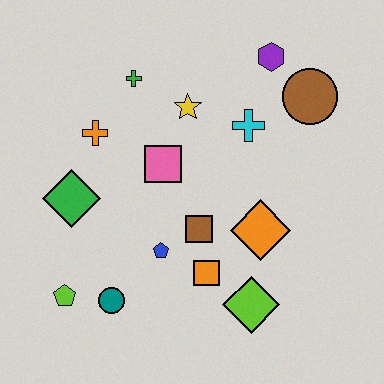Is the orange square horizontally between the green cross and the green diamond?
No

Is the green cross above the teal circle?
Yes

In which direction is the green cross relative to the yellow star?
The green cross is to the left of the yellow star.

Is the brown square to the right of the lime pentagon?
Yes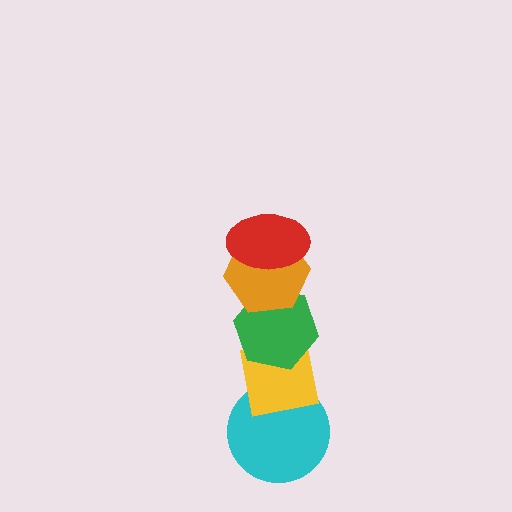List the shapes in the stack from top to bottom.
From top to bottom: the red ellipse, the orange hexagon, the green hexagon, the yellow square, the cyan circle.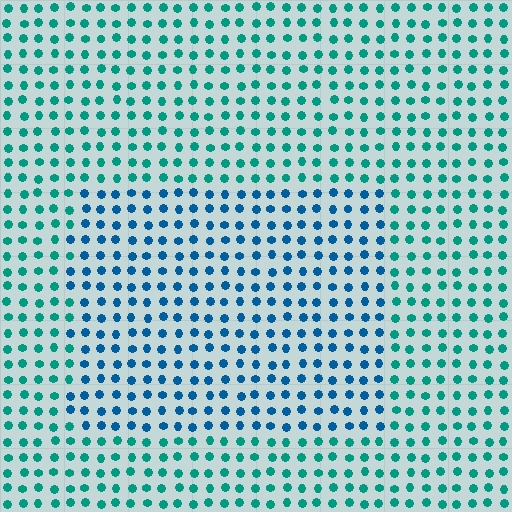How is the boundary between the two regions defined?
The boundary is defined purely by a slight shift in hue (about 34 degrees). Spacing, size, and orientation are identical on both sides.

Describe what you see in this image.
The image is filled with small teal elements in a uniform arrangement. A rectangle-shaped region is visible where the elements are tinted to a slightly different hue, forming a subtle color boundary.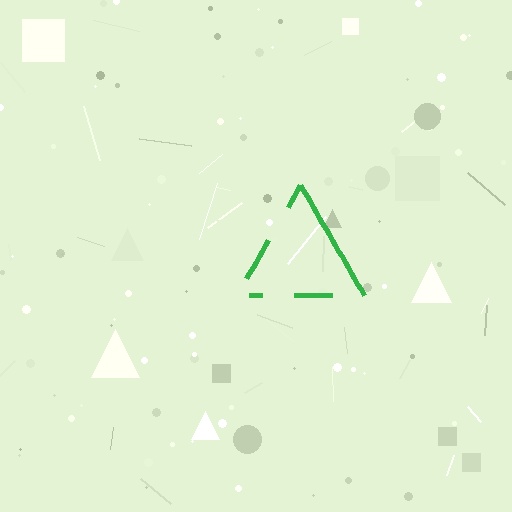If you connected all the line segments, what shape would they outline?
They would outline a triangle.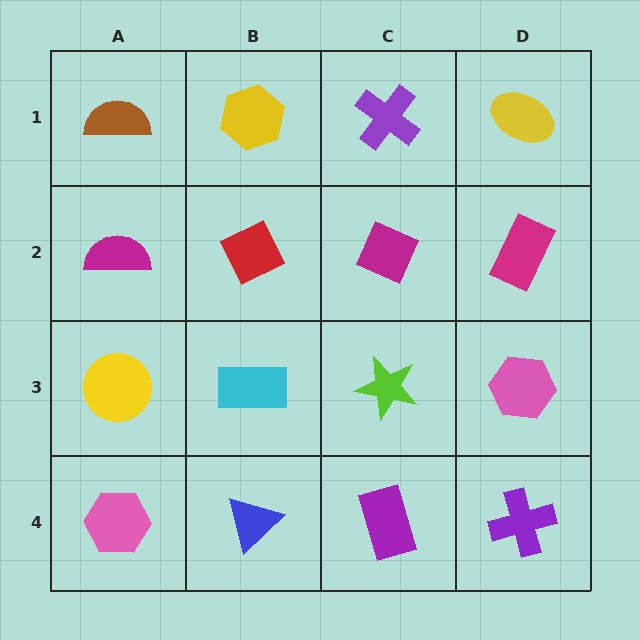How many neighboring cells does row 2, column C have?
4.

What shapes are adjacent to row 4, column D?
A pink hexagon (row 3, column D), a purple rectangle (row 4, column C).